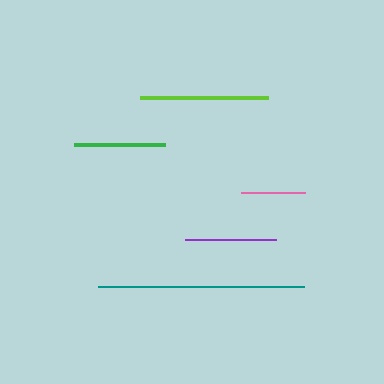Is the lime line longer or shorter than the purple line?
The lime line is longer than the purple line.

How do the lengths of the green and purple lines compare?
The green and purple lines are approximately the same length.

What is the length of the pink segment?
The pink segment is approximately 64 pixels long.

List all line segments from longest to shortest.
From longest to shortest: teal, lime, green, purple, pink.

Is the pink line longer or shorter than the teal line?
The teal line is longer than the pink line.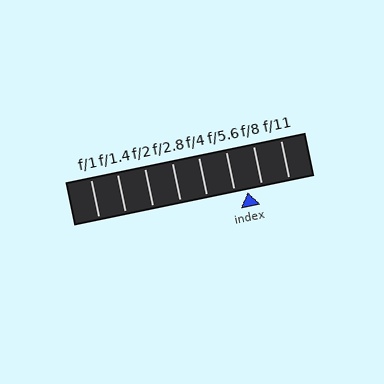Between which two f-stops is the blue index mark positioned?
The index mark is between f/5.6 and f/8.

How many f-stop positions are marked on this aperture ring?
There are 8 f-stop positions marked.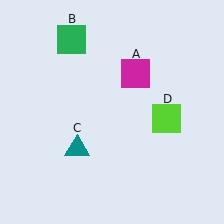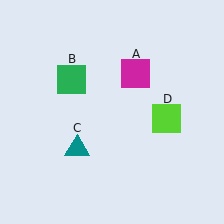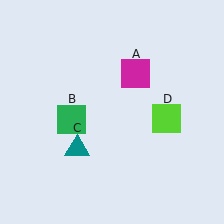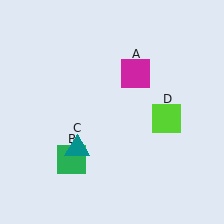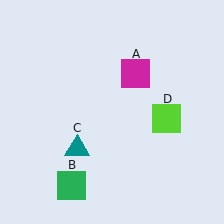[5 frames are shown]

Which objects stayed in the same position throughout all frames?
Magenta square (object A) and teal triangle (object C) and lime square (object D) remained stationary.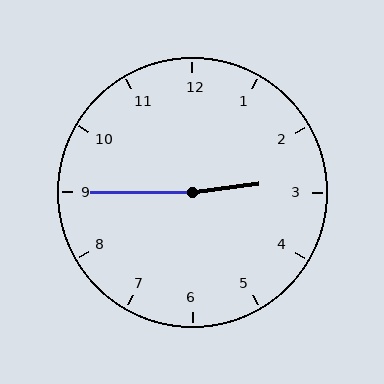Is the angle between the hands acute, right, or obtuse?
It is obtuse.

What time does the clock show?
2:45.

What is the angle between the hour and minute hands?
Approximately 172 degrees.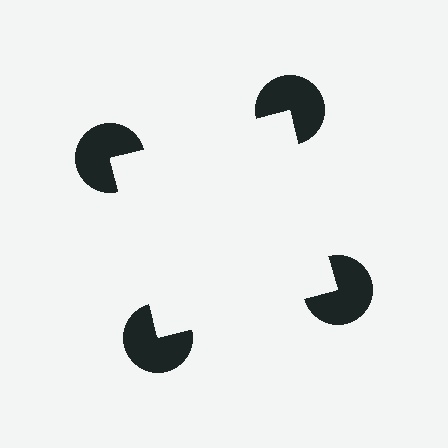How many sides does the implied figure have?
4 sides.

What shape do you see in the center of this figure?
An illusory square — its edges are inferred from the aligned wedge cuts in the pac-man discs, not physically drawn.